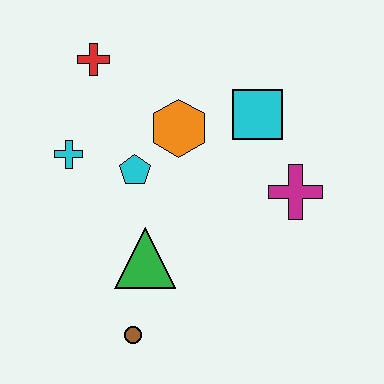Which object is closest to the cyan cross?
The cyan pentagon is closest to the cyan cross.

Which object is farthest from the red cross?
The brown circle is farthest from the red cross.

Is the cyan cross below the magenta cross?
No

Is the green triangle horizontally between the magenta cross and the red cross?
Yes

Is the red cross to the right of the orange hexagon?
No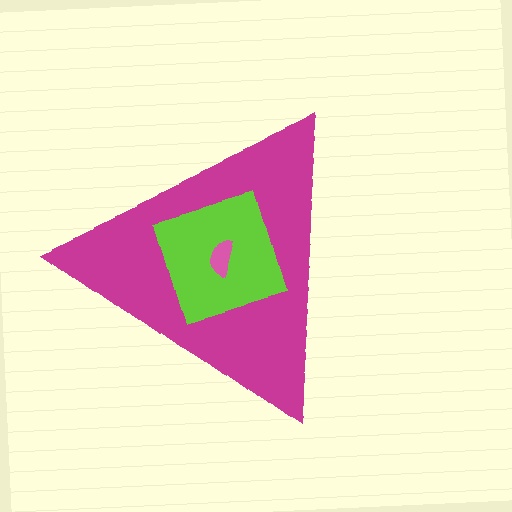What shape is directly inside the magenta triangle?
The lime diamond.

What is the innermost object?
The pink semicircle.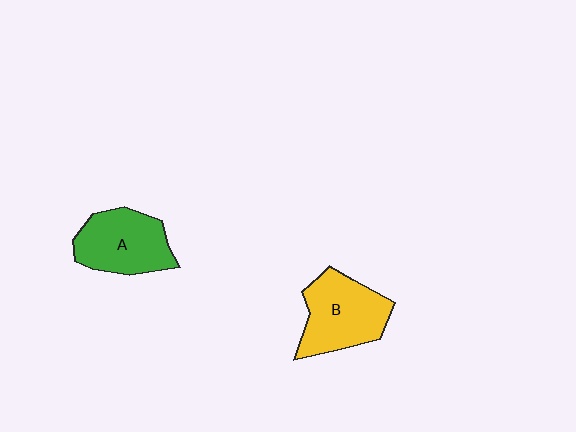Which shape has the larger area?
Shape B (yellow).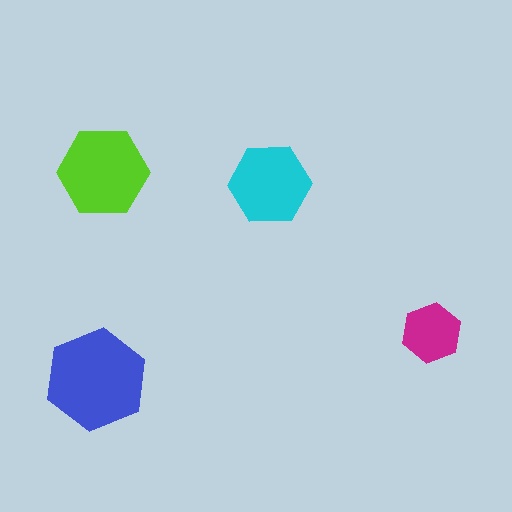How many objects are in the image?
There are 4 objects in the image.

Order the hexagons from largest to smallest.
the blue one, the lime one, the cyan one, the magenta one.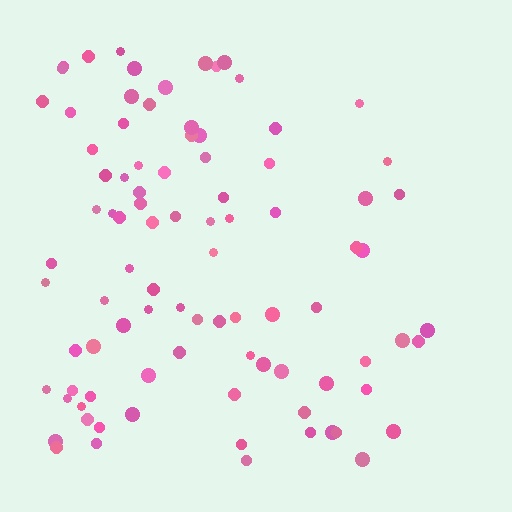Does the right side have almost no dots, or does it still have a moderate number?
Still a moderate number, just noticeably fewer than the left.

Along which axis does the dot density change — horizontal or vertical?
Horizontal.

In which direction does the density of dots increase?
From right to left, with the left side densest.